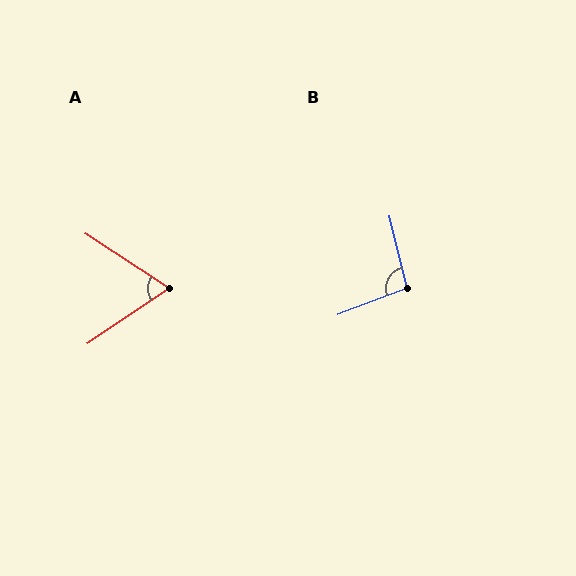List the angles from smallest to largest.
A (67°), B (97°).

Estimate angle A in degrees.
Approximately 67 degrees.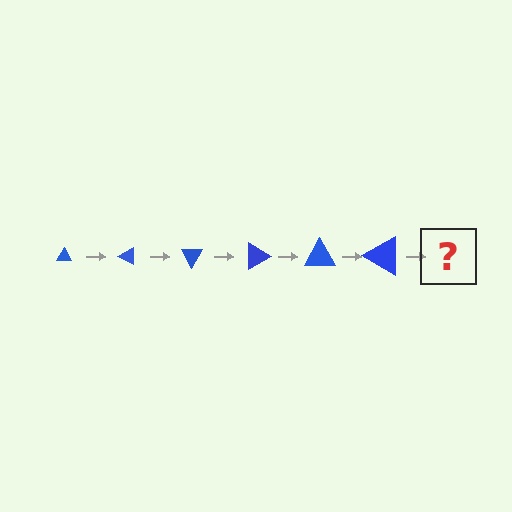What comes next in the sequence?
The next element should be a triangle, larger than the previous one and rotated 180 degrees from the start.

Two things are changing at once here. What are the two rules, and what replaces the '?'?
The two rules are that the triangle grows larger each step and it rotates 30 degrees each step. The '?' should be a triangle, larger than the previous one and rotated 180 degrees from the start.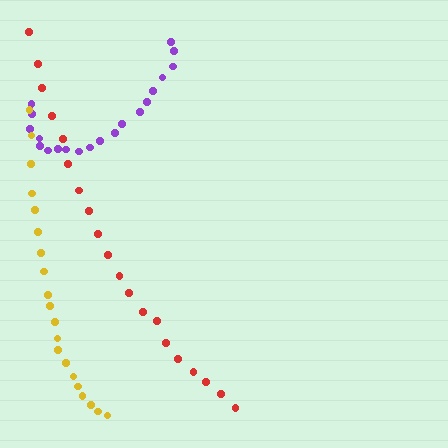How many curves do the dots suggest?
There are 3 distinct paths.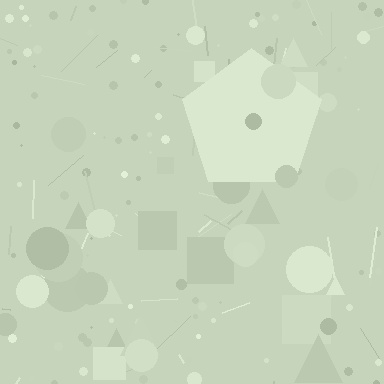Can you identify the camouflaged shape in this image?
The camouflaged shape is a pentagon.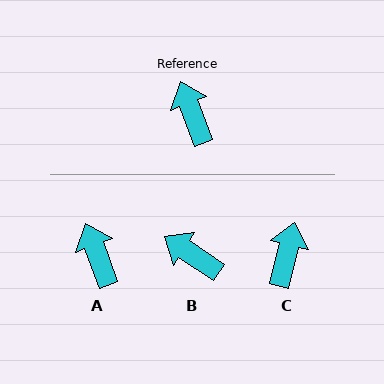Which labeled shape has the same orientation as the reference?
A.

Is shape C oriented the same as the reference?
No, it is off by about 35 degrees.